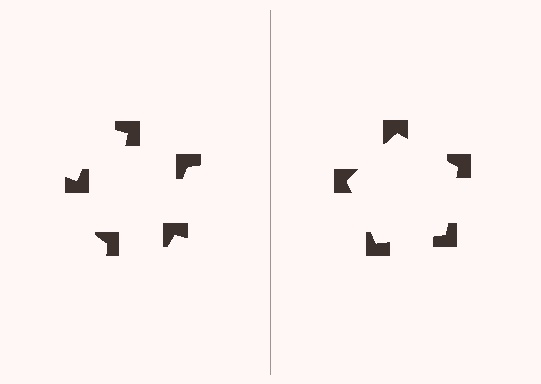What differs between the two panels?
The notched squares are positioned identically on both sides; only the wedge orientations differ. On the right they align to a pentagon; on the left they are misaligned.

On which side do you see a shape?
An illusory pentagon appears on the right side. On the left side the wedge cuts are rotated, so no coherent shape forms.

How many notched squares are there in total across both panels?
10 — 5 on each side.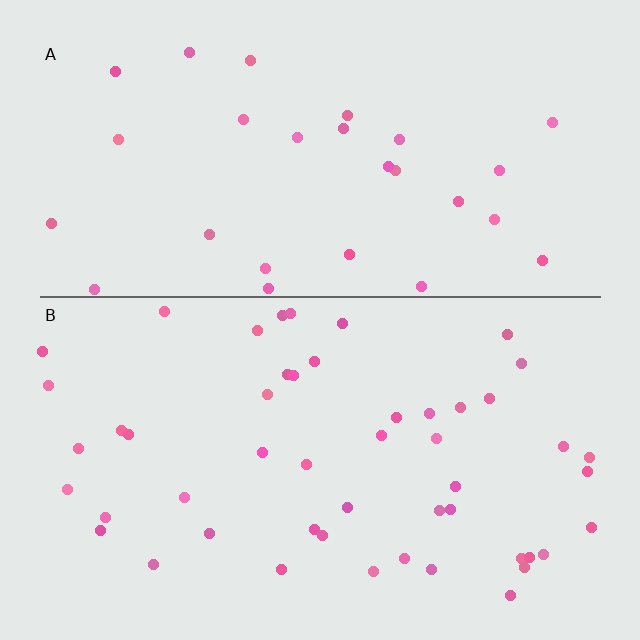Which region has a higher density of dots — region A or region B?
B (the bottom).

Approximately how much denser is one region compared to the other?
Approximately 1.8× — region B over region A.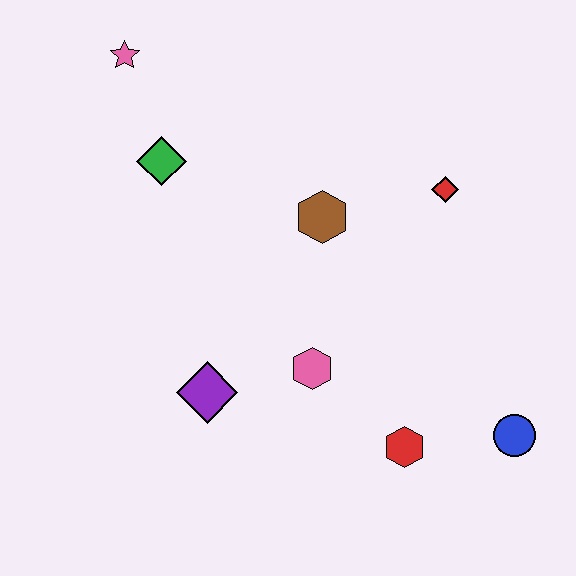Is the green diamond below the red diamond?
No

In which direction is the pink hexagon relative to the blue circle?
The pink hexagon is to the left of the blue circle.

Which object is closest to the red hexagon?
The blue circle is closest to the red hexagon.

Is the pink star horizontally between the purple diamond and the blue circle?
No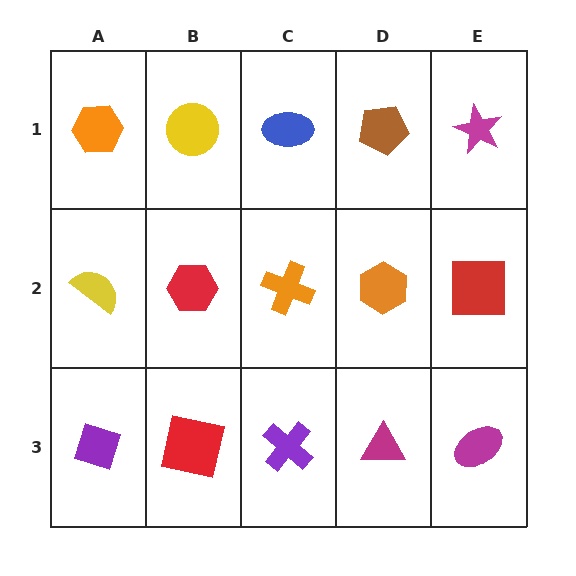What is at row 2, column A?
A yellow semicircle.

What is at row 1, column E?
A magenta star.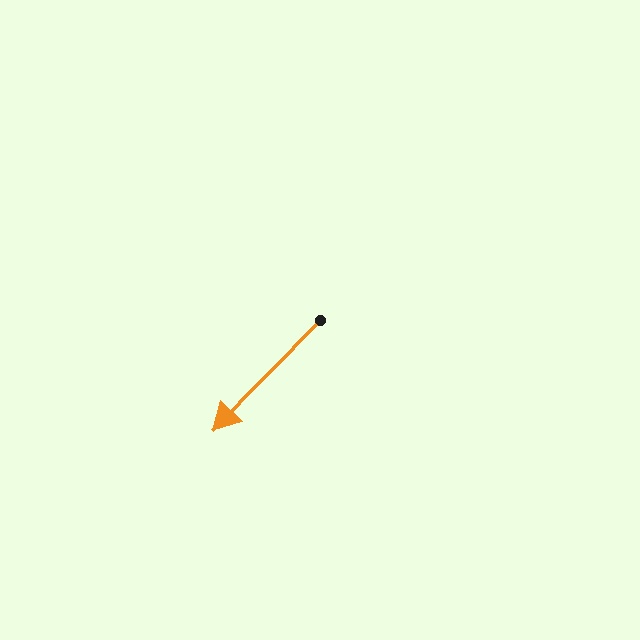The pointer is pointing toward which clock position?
Roughly 7 o'clock.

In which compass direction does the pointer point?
Southwest.